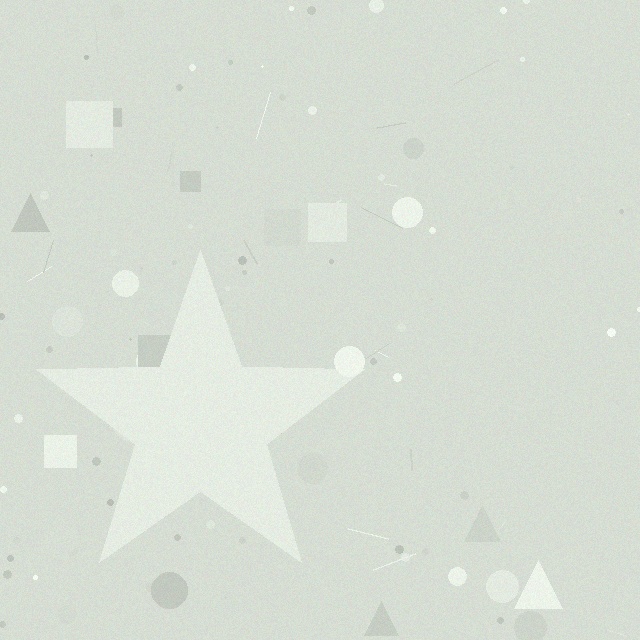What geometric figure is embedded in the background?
A star is embedded in the background.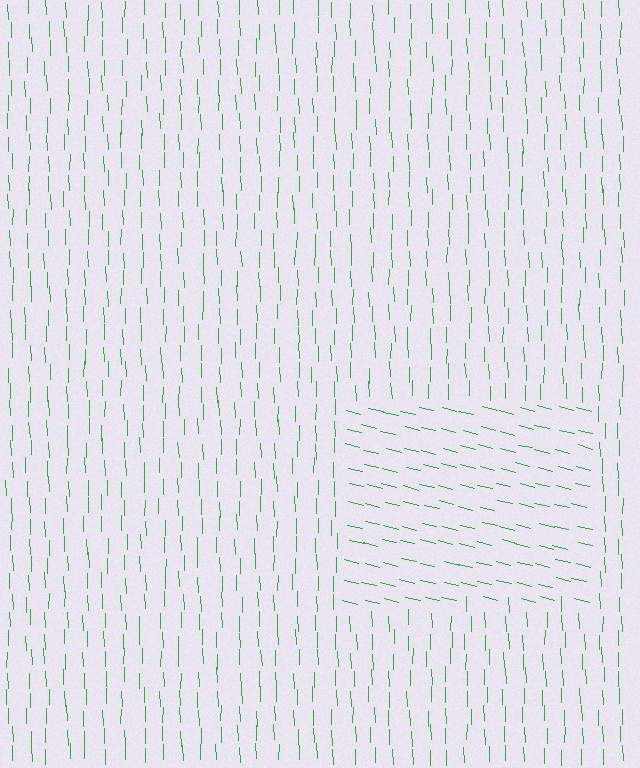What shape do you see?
I see a rectangle.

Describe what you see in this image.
The image is filled with small green line segments. A rectangle region in the image has lines oriented differently from the surrounding lines, creating a visible texture boundary.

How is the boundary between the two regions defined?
The boundary is defined purely by a change in line orientation (approximately 75 degrees difference). All lines are the same color and thickness.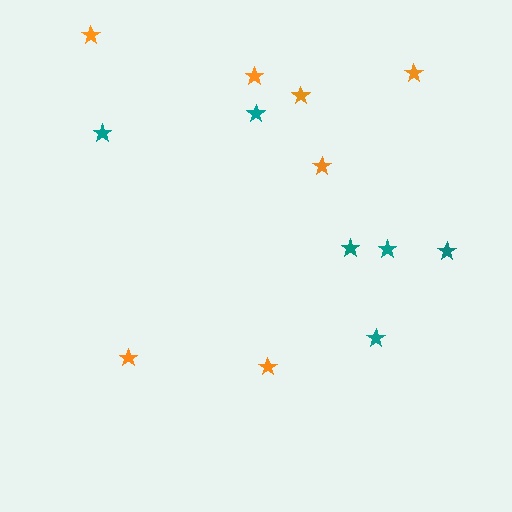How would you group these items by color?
There are 2 groups: one group of teal stars (6) and one group of orange stars (7).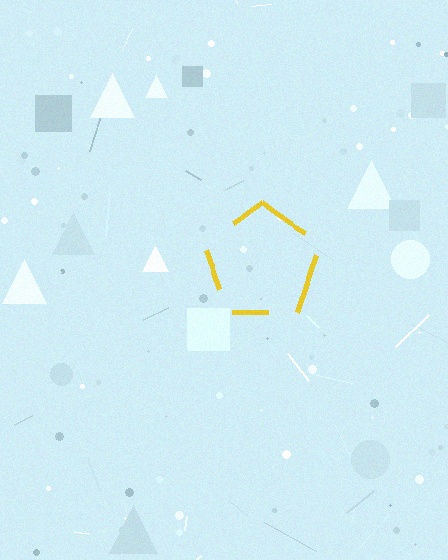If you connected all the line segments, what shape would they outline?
They would outline a pentagon.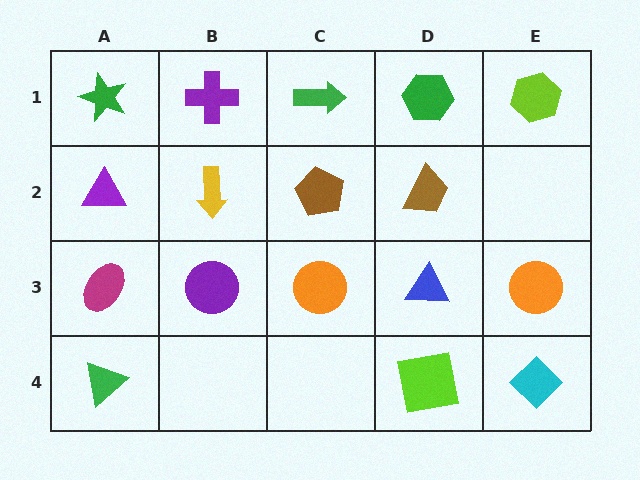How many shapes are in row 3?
5 shapes.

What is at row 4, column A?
A green triangle.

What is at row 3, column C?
An orange circle.